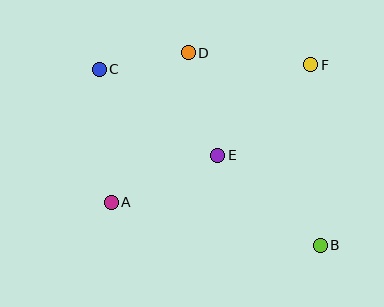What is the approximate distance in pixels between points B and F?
The distance between B and F is approximately 181 pixels.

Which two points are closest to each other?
Points C and D are closest to each other.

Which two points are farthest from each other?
Points B and C are farthest from each other.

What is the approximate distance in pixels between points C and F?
The distance between C and F is approximately 211 pixels.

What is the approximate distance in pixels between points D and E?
The distance between D and E is approximately 107 pixels.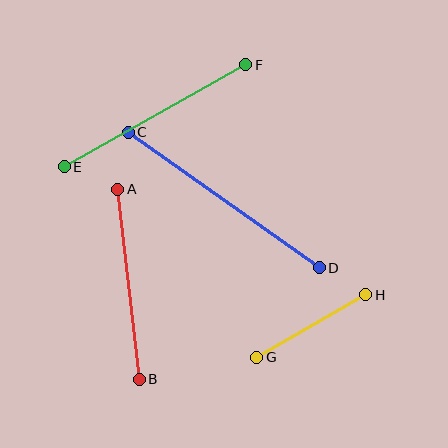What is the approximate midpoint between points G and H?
The midpoint is at approximately (311, 326) pixels.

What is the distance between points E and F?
The distance is approximately 208 pixels.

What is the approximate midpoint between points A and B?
The midpoint is at approximately (129, 284) pixels.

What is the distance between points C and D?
The distance is approximately 234 pixels.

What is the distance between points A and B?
The distance is approximately 191 pixels.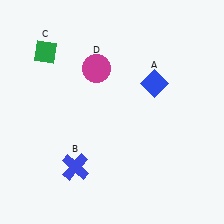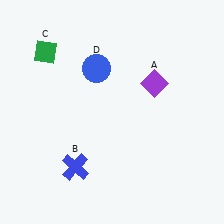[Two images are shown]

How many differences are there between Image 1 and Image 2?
There are 2 differences between the two images.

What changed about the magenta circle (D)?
In Image 1, D is magenta. In Image 2, it changed to blue.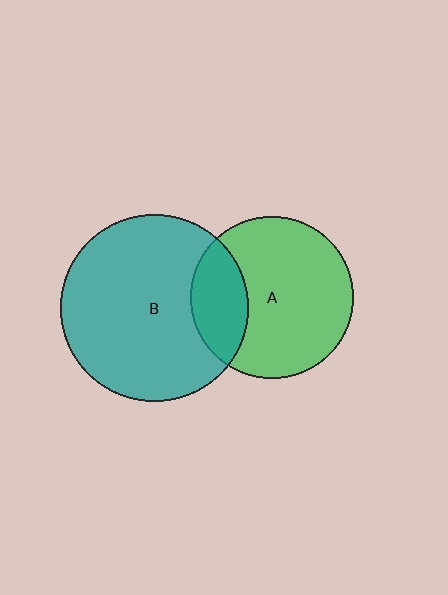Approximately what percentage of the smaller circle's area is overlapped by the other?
Approximately 25%.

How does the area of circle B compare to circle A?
Approximately 1.3 times.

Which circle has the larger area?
Circle B (teal).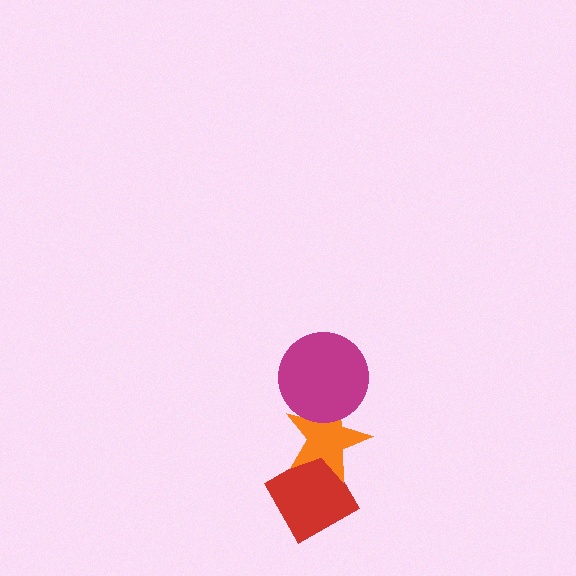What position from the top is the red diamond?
The red diamond is 3rd from the top.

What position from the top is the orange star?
The orange star is 2nd from the top.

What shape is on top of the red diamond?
The orange star is on top of the red diamond.